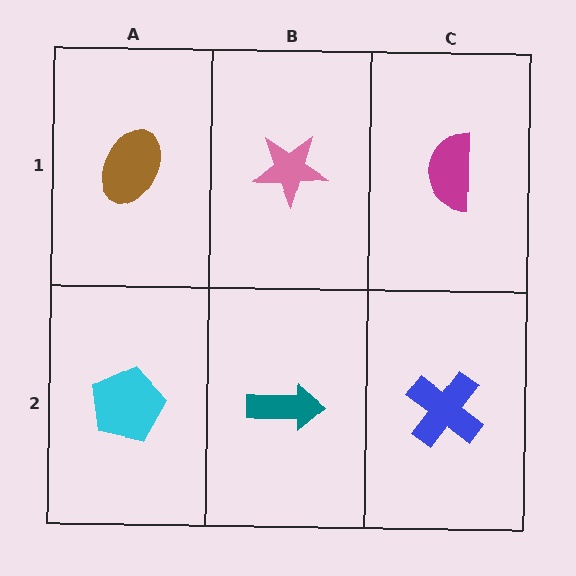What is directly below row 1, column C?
A blue cross.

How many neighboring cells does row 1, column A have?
2.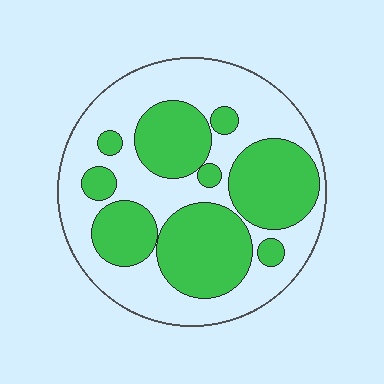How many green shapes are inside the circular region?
9.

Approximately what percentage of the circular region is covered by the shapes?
Approximately 45%.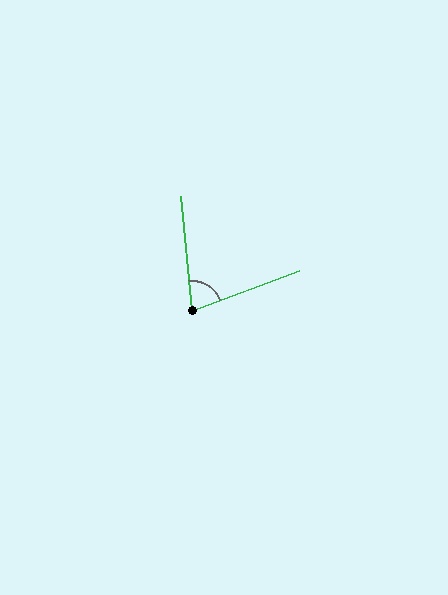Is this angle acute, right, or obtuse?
It is acute.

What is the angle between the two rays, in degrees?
Approximately 75 degrees.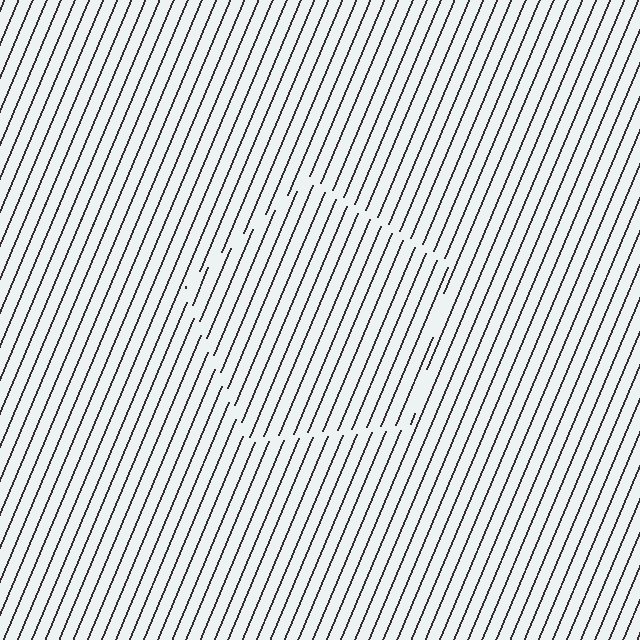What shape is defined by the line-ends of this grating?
An illusory pentagon. The interior of the shape contains the same grating, shifted by half a period — the contour is defined by the phase discontinuity where line-ends from the inner and outer gratings abut.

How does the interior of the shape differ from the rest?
The interior of the shape contains the same grating, shifted by half a period — the contour is defined by the phase discontinuity where line-ends from the inner and outer gratings abut.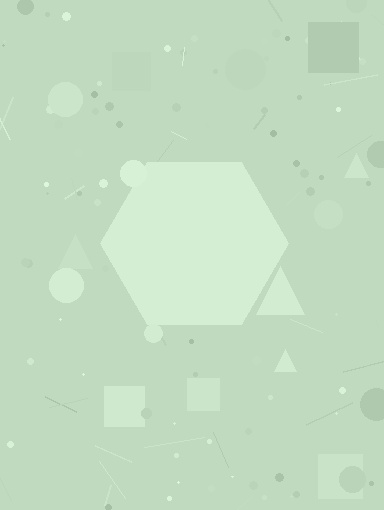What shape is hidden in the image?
A hexagon is hidden in the image.